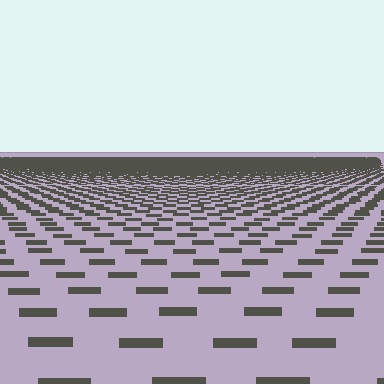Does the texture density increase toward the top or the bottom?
Density increases toward the top.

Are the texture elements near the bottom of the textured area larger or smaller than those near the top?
Larger. Near the bottom, elements are closer to the viewer and appear at a bigger on-screen size.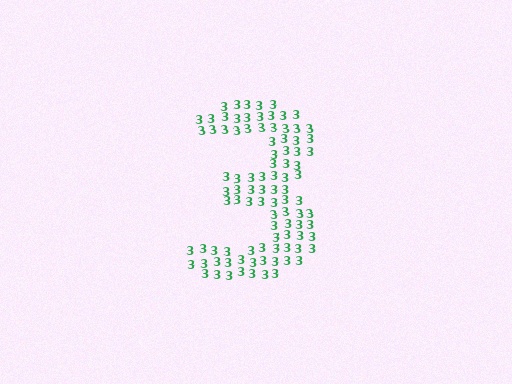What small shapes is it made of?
It is made of small digit 3's.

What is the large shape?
The large shape is the digit 3.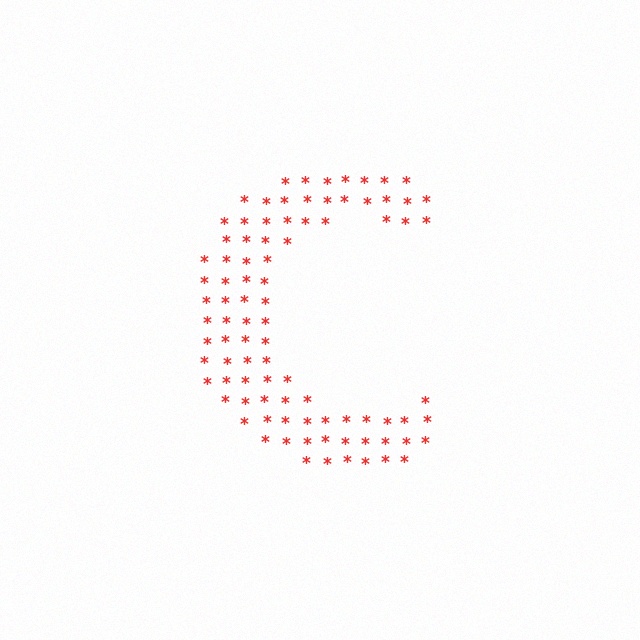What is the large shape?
The large shape is the letter C.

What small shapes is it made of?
It is made of small asterisks.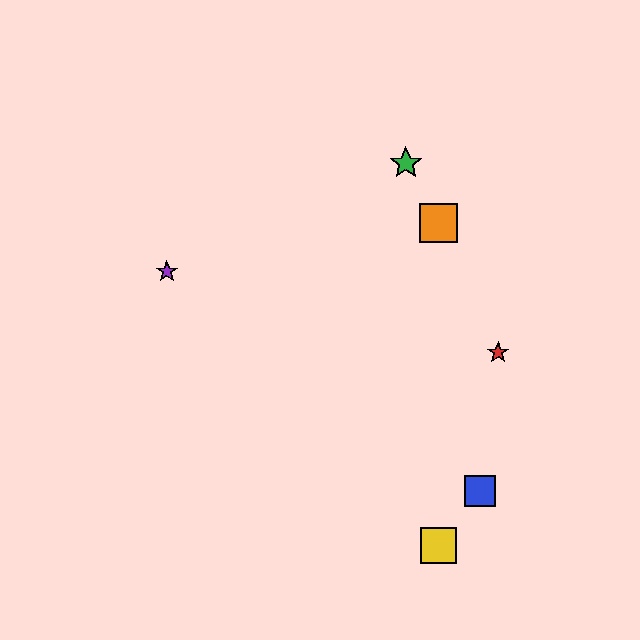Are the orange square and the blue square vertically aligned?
No, the orange square is at x≈438 and the blue square is at x≈480.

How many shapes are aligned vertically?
2 shapes (the yellow square, the orange square) are aligned vertically.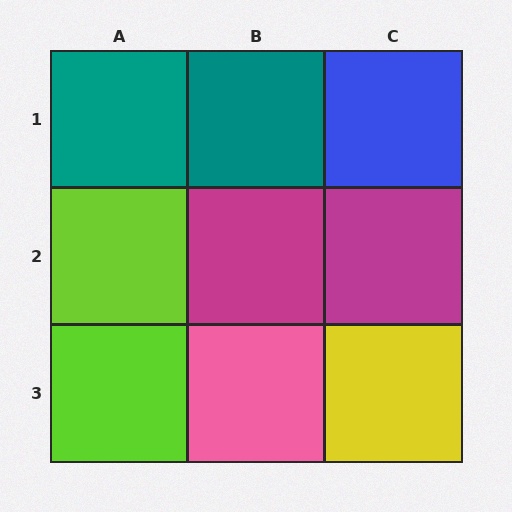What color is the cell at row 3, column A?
Lime.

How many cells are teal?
2 cells are teal.